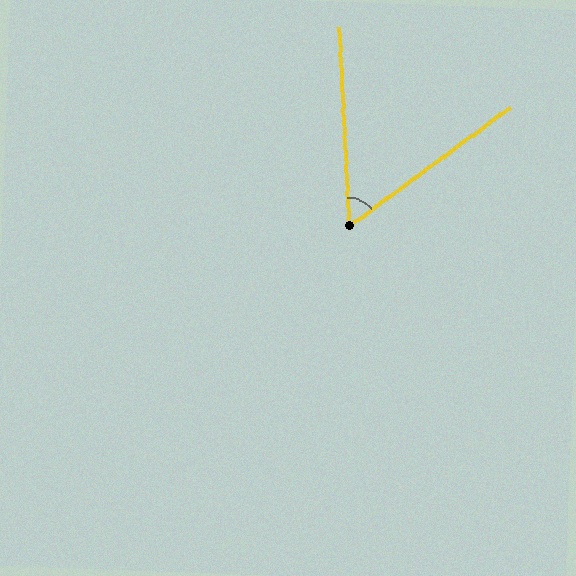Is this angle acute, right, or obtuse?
It is acute.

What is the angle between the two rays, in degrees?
Approximately 56 degrees.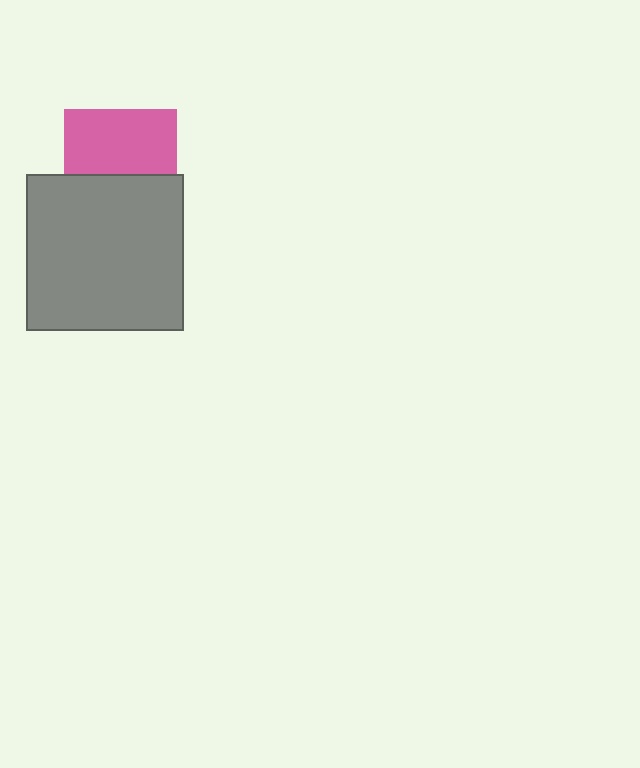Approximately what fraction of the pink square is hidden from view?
Roughly 43% of the pink square is hidden behind the gray square.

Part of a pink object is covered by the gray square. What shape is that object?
It is a square.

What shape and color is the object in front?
The object in front is a gray square.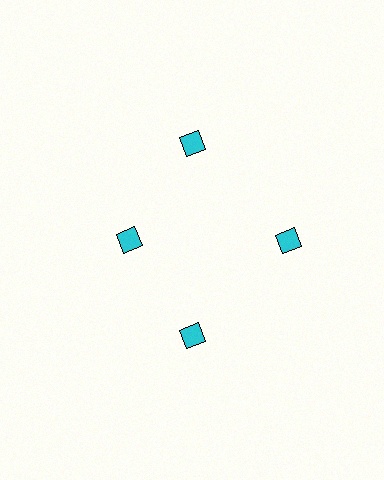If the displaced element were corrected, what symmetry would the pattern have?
It would have 4-fold rotational symmetry — the pattern would map onto itself every 90 degrees.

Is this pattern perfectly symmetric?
No. The 4 cyan diamonds are arranged in a ring, but one element near the 9 o'clock position is pulled inward toward the center, breaking the 4-fold rotational symmetry.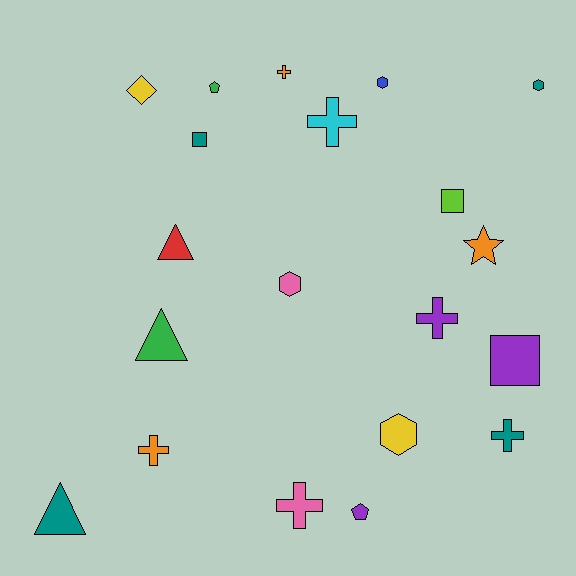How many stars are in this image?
There is 1 star.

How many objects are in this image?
There are 20 objects.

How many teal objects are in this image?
There are 4 teal objects.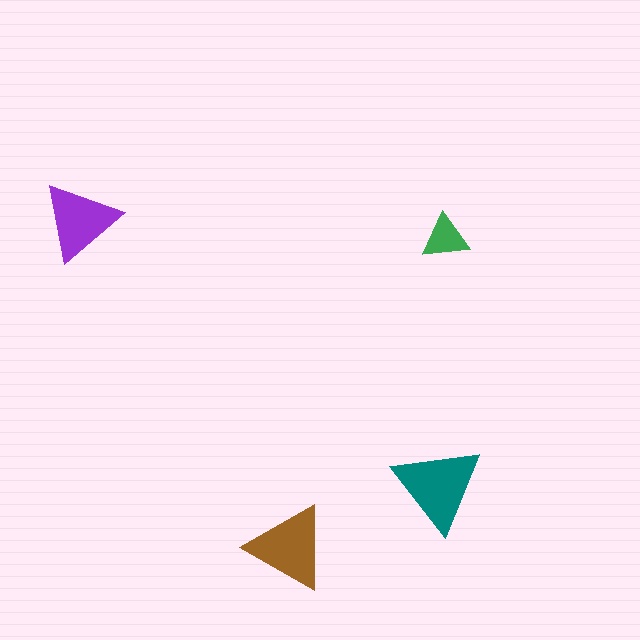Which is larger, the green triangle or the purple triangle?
The purple one.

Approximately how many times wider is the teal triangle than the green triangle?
About 2 times wider.